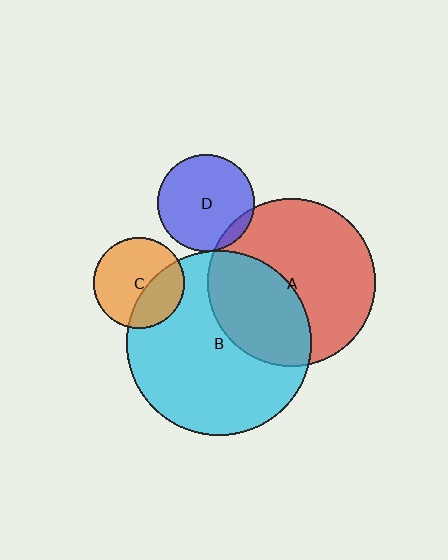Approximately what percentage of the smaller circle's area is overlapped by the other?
Approximately 10%.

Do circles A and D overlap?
Yes.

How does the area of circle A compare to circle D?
Approximately 3.0 times.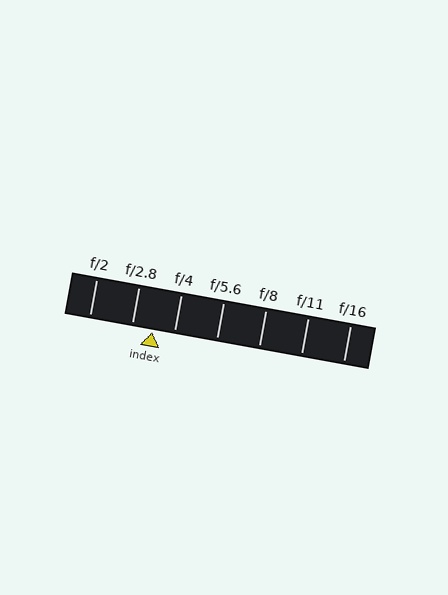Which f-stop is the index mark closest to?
The index mark is closest to f/2.8.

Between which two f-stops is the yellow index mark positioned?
The index mark is between f/2.8 and f/4.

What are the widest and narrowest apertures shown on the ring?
The widest aperture shown is f/2 and the narrowest is f/16.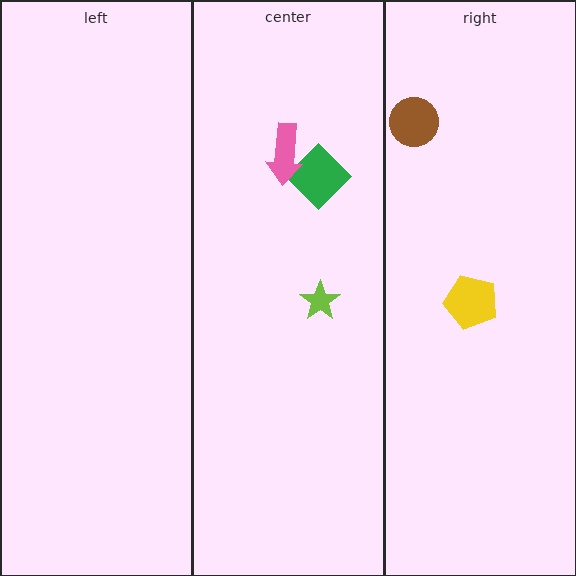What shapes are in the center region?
The green diamond, the lime star, the pink arrow.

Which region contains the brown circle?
The right region.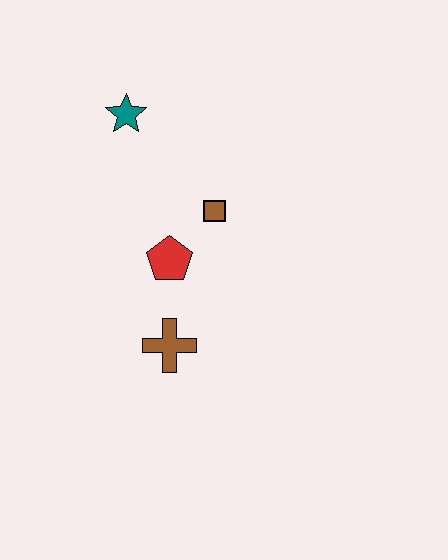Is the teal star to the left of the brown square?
Yes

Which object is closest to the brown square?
The red pentagon is closest to the brown square.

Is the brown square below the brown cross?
No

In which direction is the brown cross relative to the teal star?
The brown cross is below the teal star.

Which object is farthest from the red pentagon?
The teal star is farthest from the red pentagon.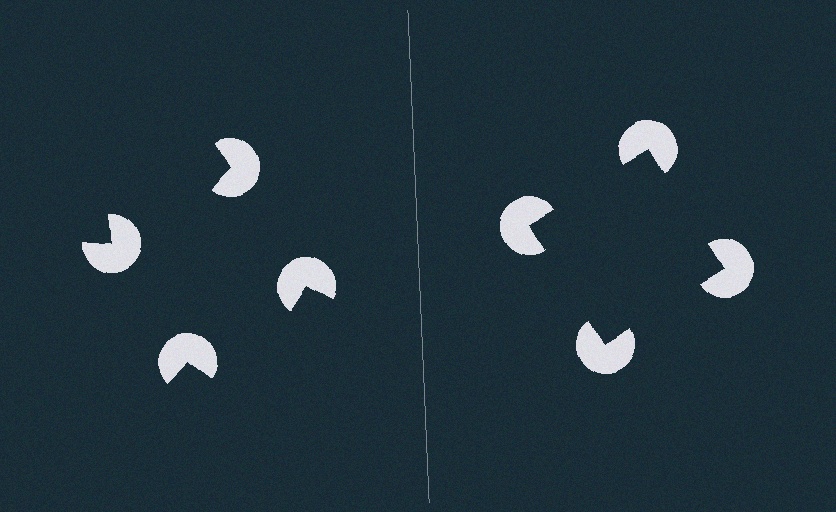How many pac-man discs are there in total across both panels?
8 — 4 on each side.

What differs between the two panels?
The pac-man discs are positioned identically on both sides; only the wedge orientations differ. On the right they align to a square; on the left they are misaligned.